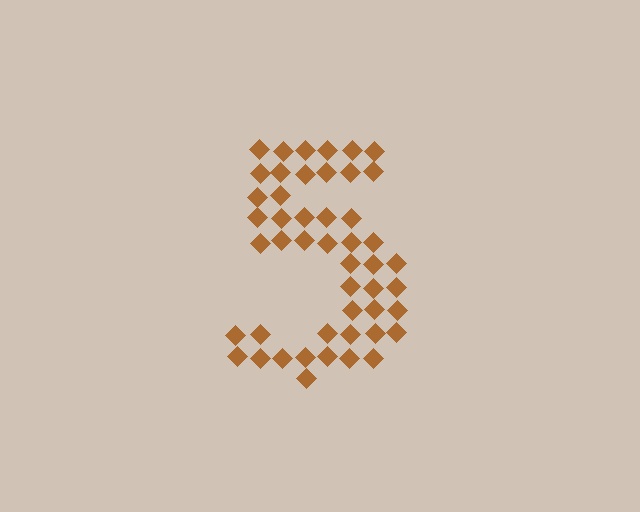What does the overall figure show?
The overall figure shows the digit 5.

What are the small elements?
The small elements are diamonds.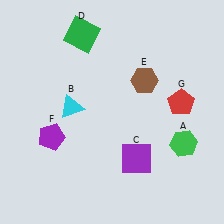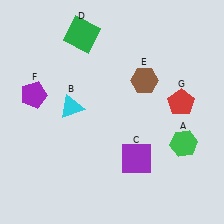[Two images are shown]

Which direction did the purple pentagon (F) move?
The purple pentagon (F) moved up.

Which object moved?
The purple pentagon (F) moved up.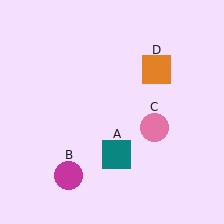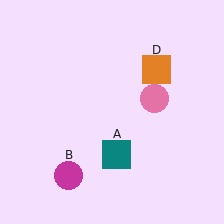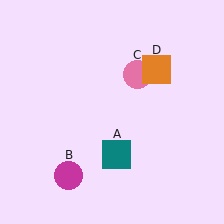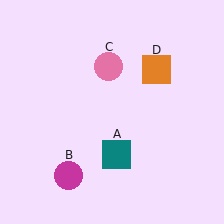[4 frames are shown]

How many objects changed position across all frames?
1 object changed position: pink circle (object C).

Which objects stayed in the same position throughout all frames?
Teal square (object A) and magenta circle (object B) and orange square (object D) remained stationary.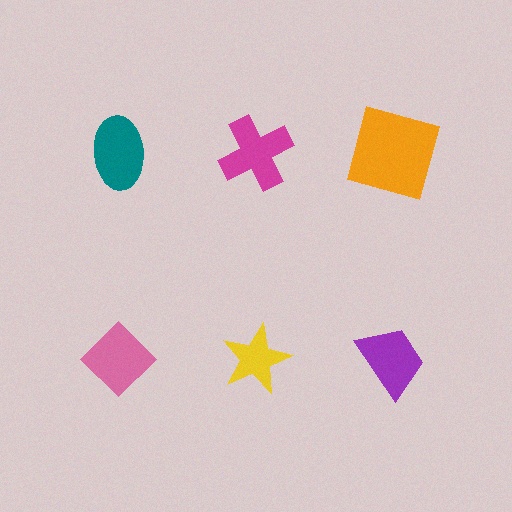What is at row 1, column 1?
A teal ellipse.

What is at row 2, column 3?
A purple trapezoid.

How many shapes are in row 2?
3 shapes.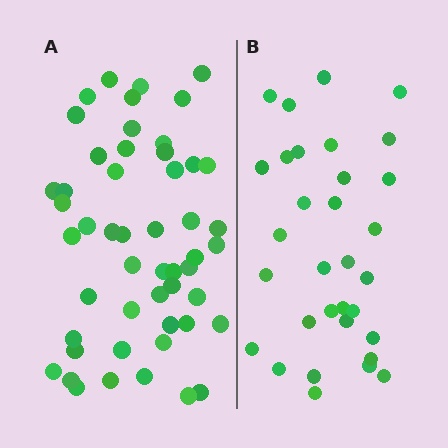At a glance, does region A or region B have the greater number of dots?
Region A (the left region) has more dots.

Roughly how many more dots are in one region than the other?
Region A has approximately 20 more dots than region B.